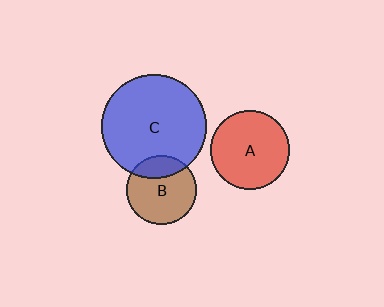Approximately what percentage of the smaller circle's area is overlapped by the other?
Approximately 25%.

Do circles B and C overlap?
Yes.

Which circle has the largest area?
Circle C (blue).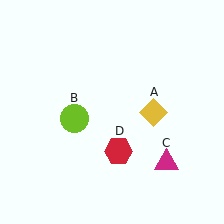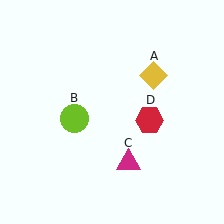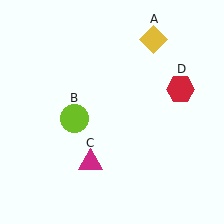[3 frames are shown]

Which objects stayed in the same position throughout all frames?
Lime circle (object B) remained stationary.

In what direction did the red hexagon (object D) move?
The red hexagon (object D) moved up and to the right.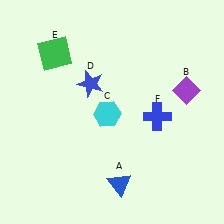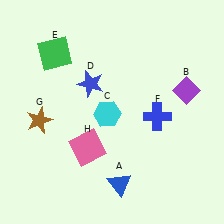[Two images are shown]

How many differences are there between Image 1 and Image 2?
There are 2 differences between the two images.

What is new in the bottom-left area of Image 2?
A brown star (G) was added in the bottom-left area of Image 2.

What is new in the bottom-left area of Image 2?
A pink square (H) was added in the bottom-left area of Image 2.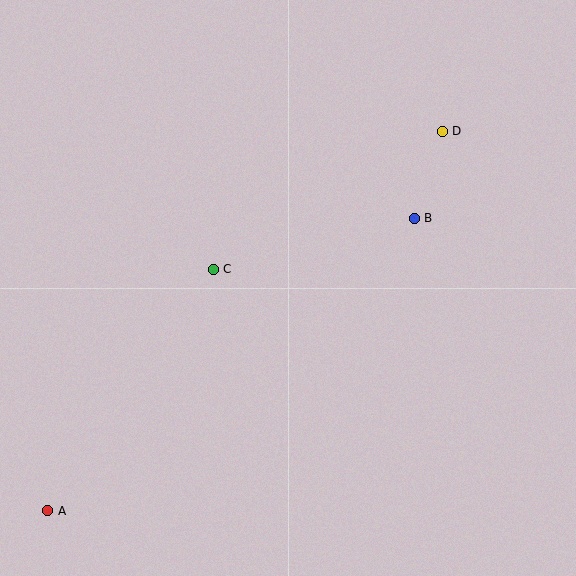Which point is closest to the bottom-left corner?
Point A is closest to the bottom-left corner.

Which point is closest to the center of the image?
Point C at (213, 269) is closest to the center.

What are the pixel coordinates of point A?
Point A is at (48, 511).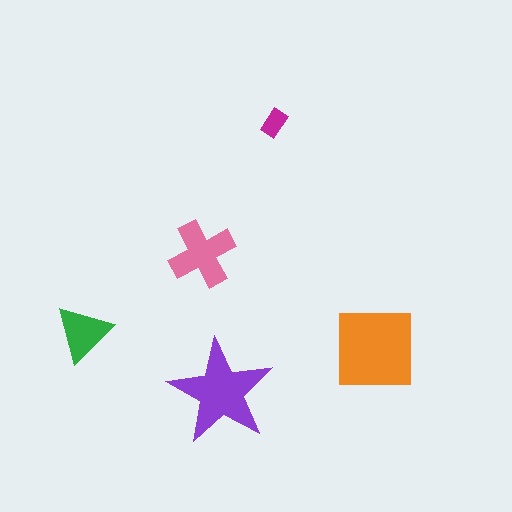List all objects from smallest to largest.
The magenta rectangle, the green triangle, the pink cross, the purple star, the orange square.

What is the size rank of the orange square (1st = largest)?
1st.